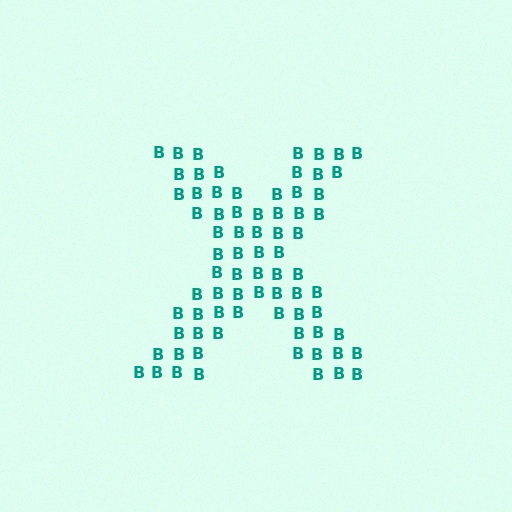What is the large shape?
The large shape is the letter X.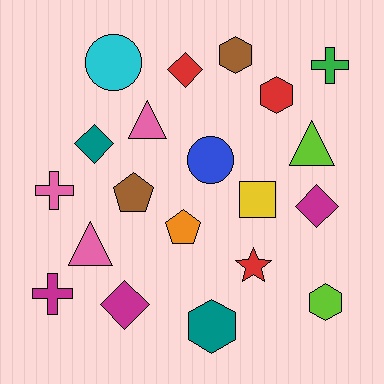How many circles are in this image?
There are 2 circles.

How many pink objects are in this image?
There are 3 pink objects.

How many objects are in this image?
There are 20 objects.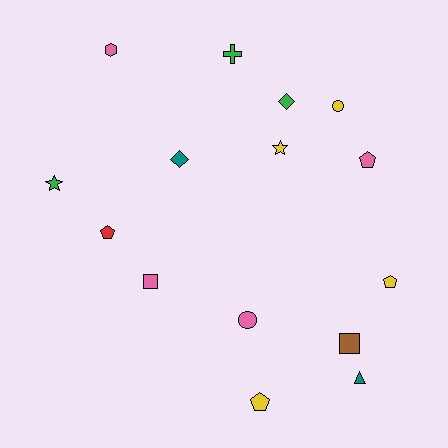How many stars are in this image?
There are 2 stars.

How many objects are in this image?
There are 15 objects.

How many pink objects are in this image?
There are 4 pink objects.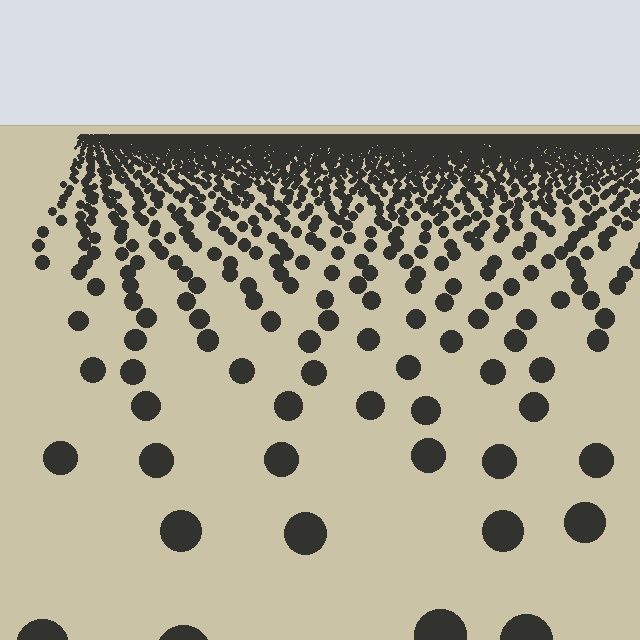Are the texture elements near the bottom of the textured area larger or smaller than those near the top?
Larger. Near the bottom, elements are closer to the viewer and appear at a bigger on-screen size.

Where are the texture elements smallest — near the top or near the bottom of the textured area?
Near the top.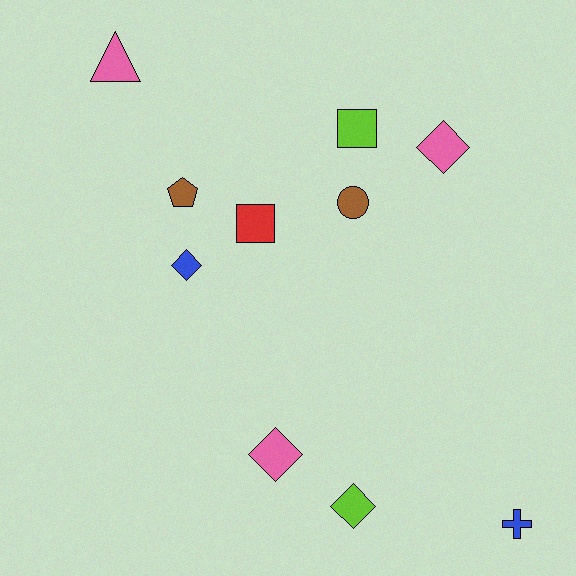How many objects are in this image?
There are 10 objects.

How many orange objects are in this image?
There are no orange objects.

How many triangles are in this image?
There is 1 triangle.